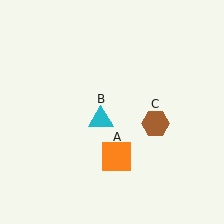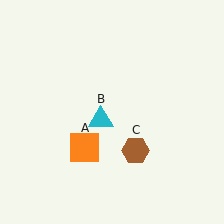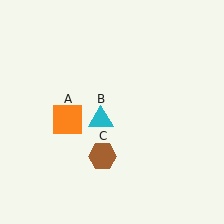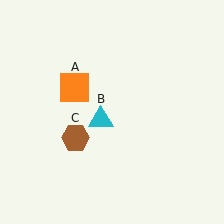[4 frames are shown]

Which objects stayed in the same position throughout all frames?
Cyan triangle (object B) remained stationary.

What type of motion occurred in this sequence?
The orange square (object A), brown hexagon (object C) rotated clockwise around the center of the scene.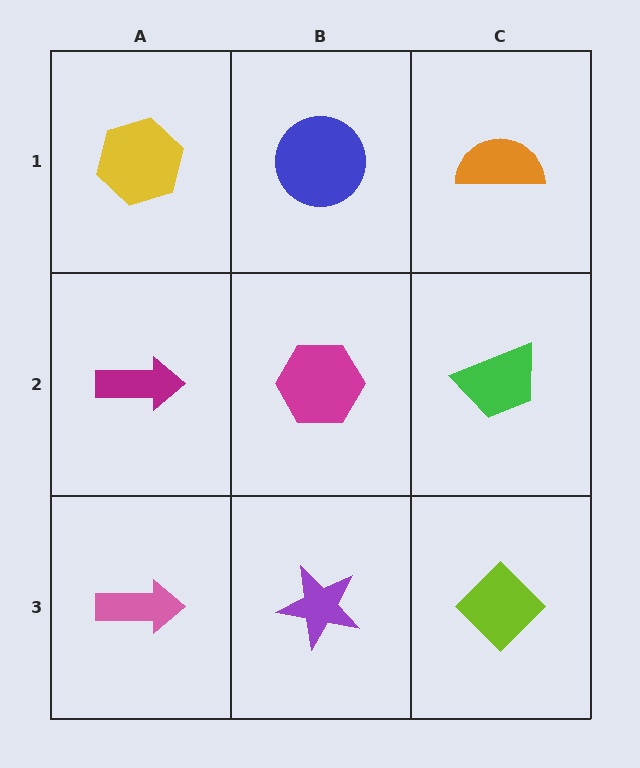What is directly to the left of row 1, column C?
A blue circle.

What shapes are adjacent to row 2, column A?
A yellow hexagon (row 1, column A), a pink arrow (row 3, column A), a magenta hexagon (row 2, column B).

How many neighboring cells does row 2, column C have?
3.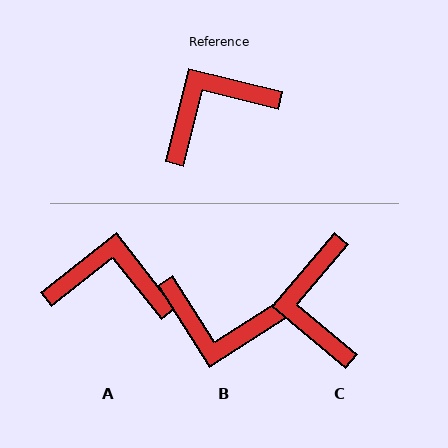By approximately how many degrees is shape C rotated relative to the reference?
Approximately 64 degrees counter-clockwise.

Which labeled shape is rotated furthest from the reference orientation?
B, about 136 degrees away.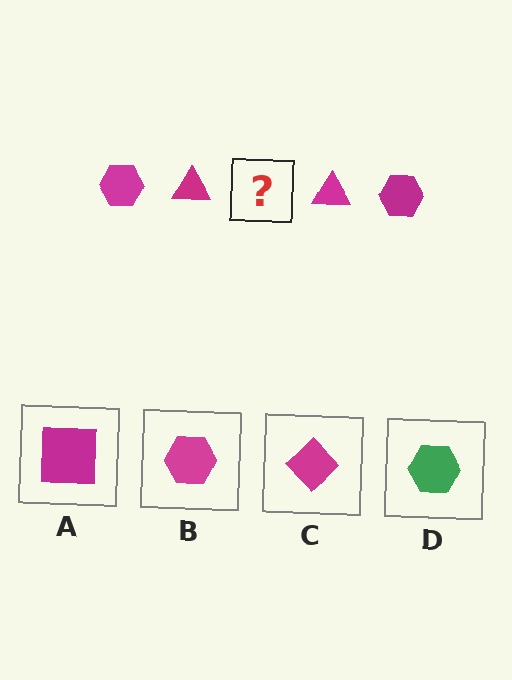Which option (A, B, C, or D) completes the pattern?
B.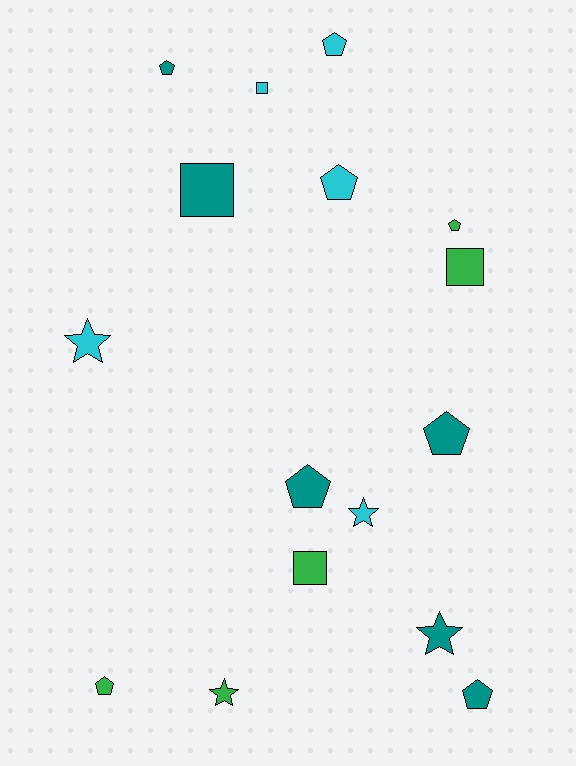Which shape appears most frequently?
Pentagon, with 8 objects.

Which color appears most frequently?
Teal, with 6 objects.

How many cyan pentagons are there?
There are 2 cyan pentagons.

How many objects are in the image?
There are 16 objects.